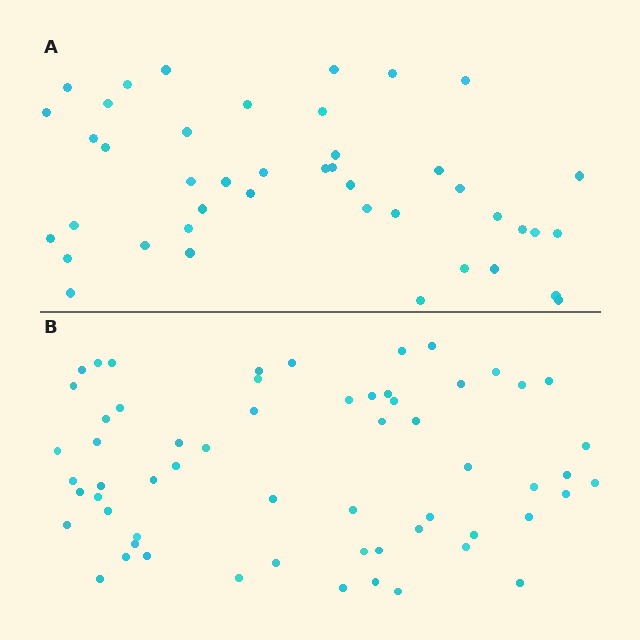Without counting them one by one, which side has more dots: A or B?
Region B (the bottom region) has more dots.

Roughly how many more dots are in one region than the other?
Region B has approximately 15 more dots than region A.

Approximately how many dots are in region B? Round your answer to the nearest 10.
About 60 dots.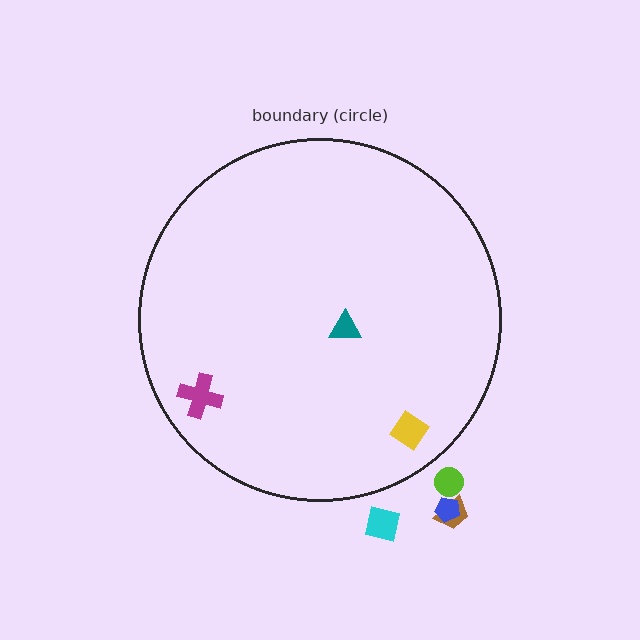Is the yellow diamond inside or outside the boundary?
Inside.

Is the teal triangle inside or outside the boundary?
Inside.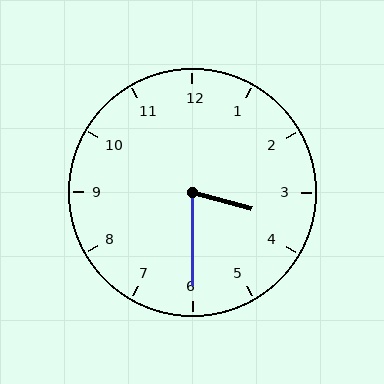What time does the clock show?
3:30.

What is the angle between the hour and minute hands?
Approximately 75 degrees.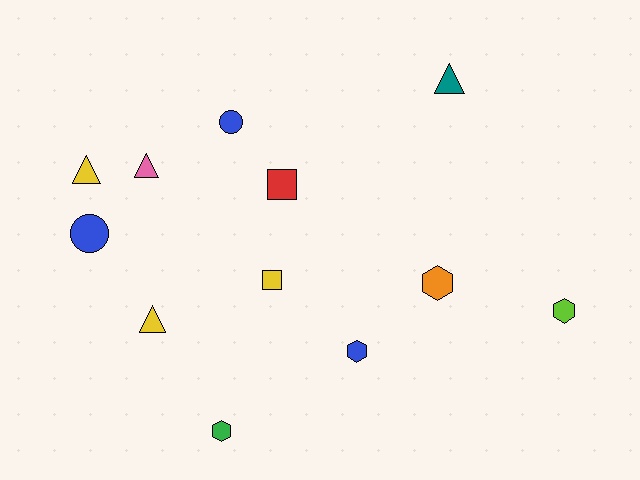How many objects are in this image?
There are 12 objects.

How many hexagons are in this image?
There are 4 hexagons.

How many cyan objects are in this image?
There are no cyan objects.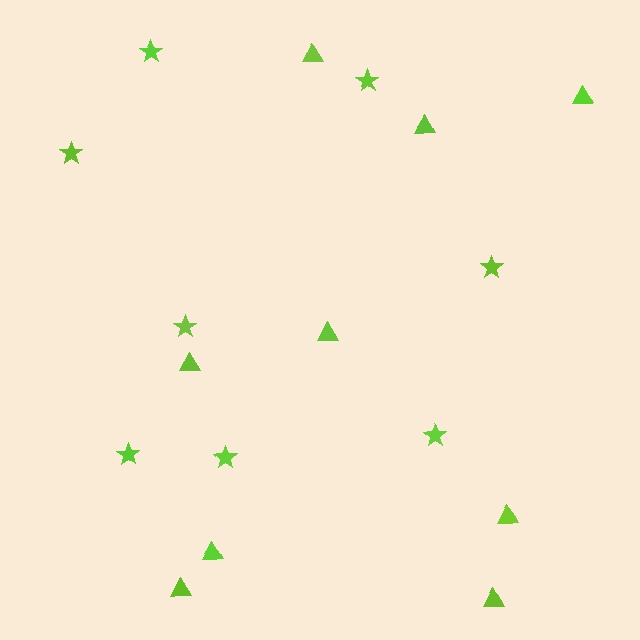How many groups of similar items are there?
There are 2 groups: one group of stars (8) and one group of triangles (9).